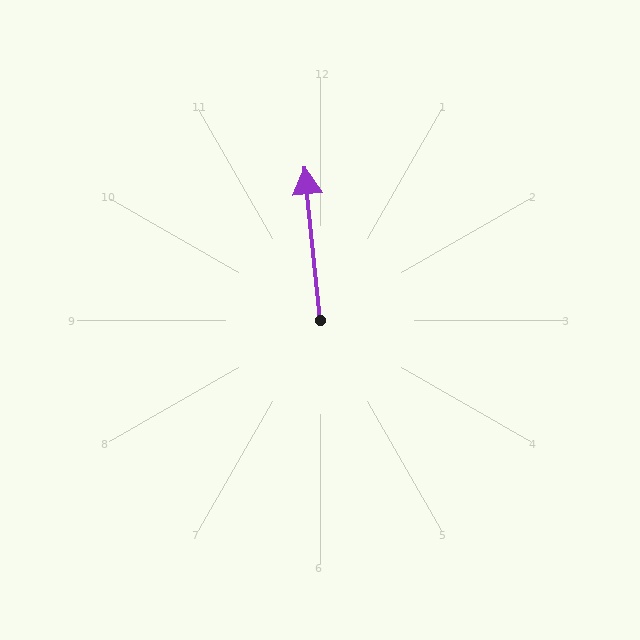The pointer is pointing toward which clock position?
Roughly 12 o'clock.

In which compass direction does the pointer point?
North.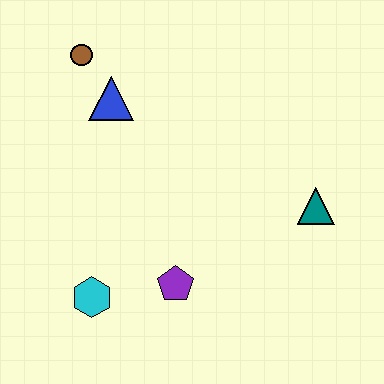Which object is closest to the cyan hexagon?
The purple pentagon is closest to the cyan hexagon.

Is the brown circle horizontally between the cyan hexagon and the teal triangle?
No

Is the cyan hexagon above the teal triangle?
No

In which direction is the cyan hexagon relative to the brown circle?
The cyan hexagon is below the brown circle.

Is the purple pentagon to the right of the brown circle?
Yes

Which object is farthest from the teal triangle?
The brown circle is farthest from the teal triangle.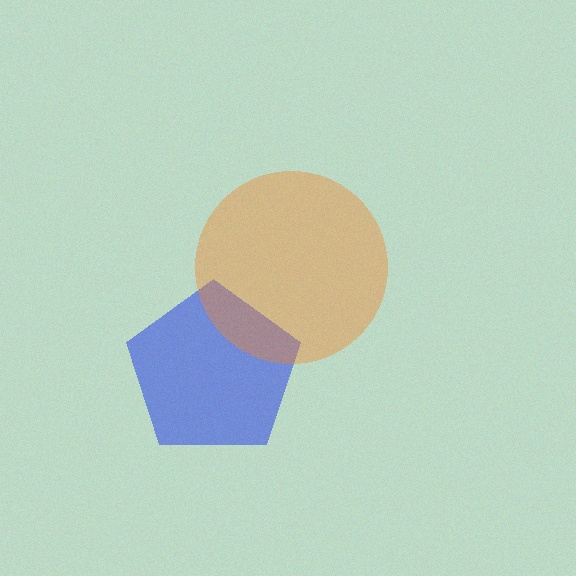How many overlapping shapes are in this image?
There are 2 overlapping shapes in the image.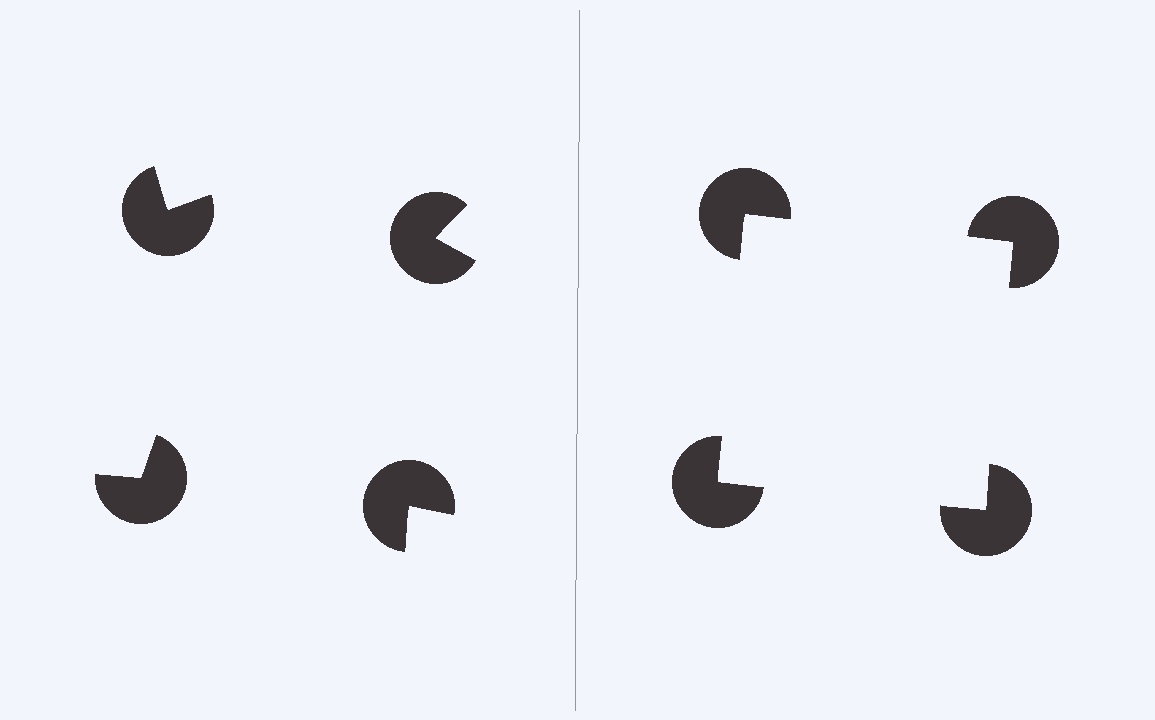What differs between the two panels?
The pac-man discs are positioned identically on both sides; only the wedge orientations differ. On the right they align to a square; on the left they are misaligned.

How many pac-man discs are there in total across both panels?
8 — 4 on each side.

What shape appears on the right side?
An illusory square.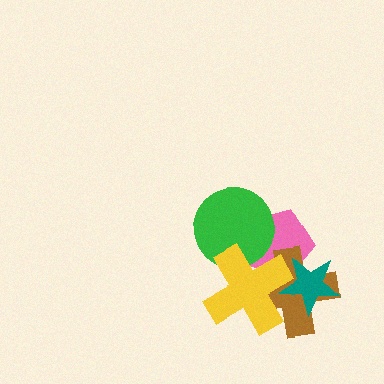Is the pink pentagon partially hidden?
Yes, it is partially covered by another shape.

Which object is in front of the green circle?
The yellow cross is in front of the green circle.